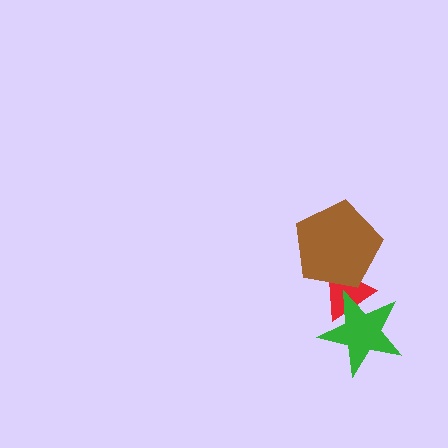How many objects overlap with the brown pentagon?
1 object overlaps with the brown pentagon.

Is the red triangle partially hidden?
Yes, it is partially covered by another shape.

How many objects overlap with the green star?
1 object overlaps with the green star.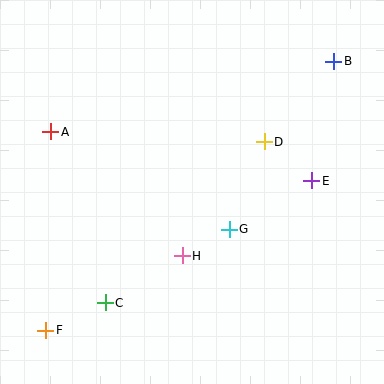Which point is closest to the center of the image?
Point G at (229, 229) is closest to the center.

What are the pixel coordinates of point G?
Point G is at (229, 229).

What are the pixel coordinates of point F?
Point F is at (46, 330).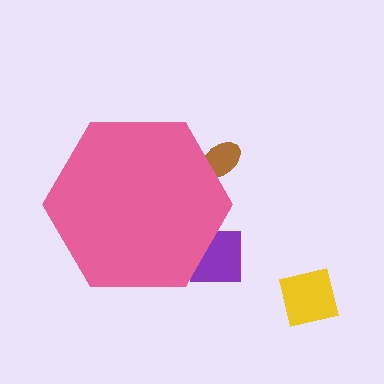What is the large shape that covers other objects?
A pink hexagon.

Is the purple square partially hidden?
Yes, the purple square is partially hidden behind the pink hexagon.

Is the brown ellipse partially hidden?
Yes, the brown ellipse is partially hidden behind the pink hexagon.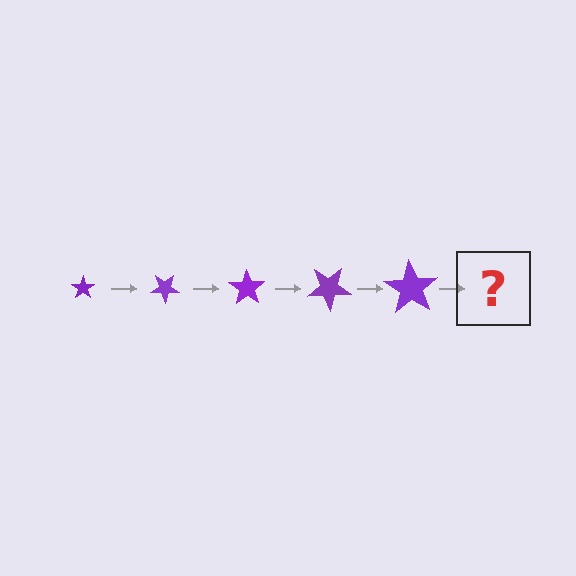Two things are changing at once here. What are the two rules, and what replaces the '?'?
The two rules are that the star grows larger each step and it rotates 35 degrees each step. The '?' should be a star, larger than the previous one and rotated 175 degrees from the start.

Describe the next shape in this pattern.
It should be a star, larger than the previous one and rotated 175 degrees from the start.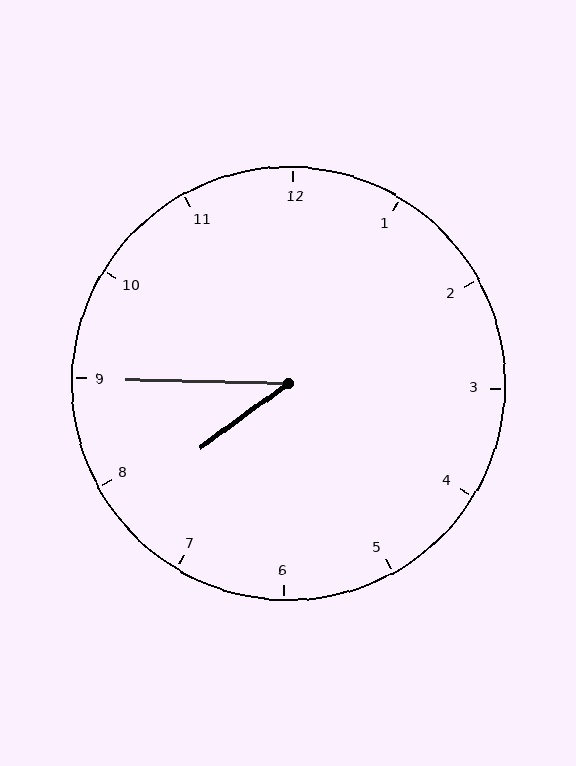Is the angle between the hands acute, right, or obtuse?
It is acute.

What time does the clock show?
7:45.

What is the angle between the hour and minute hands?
Approximately 38 degrees.